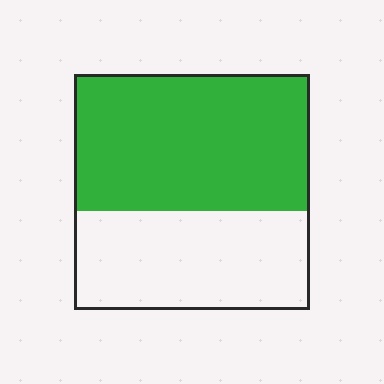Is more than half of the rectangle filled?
Yes.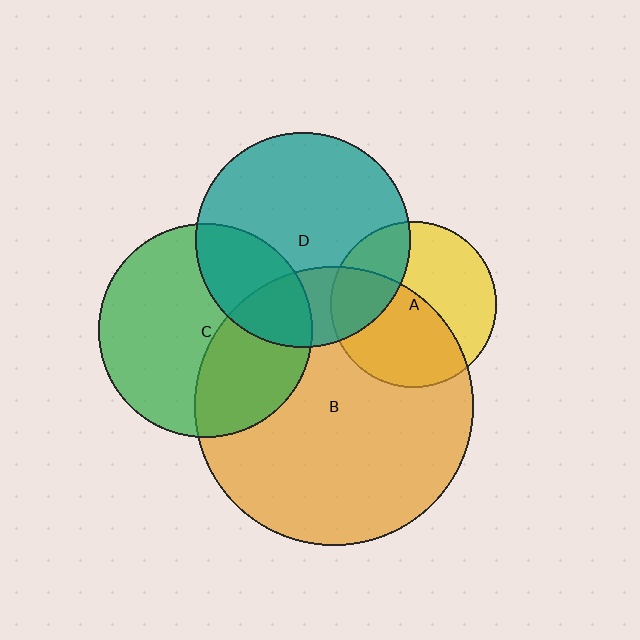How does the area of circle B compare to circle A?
Approximately 2.8 times.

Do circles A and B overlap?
Yes.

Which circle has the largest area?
Circle B (orange).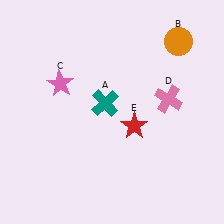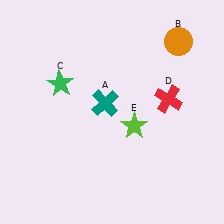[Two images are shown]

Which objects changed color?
C changed from pink to green. D changed from pink to red. E changed from red to lime.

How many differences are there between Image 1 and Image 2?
There are 3 differences between the two images.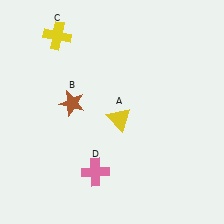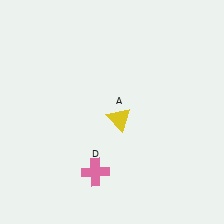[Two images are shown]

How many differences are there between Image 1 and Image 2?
There are 2 differences between the two images.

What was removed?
The brown star (B), the yellow cross (C) were removed in Image 2.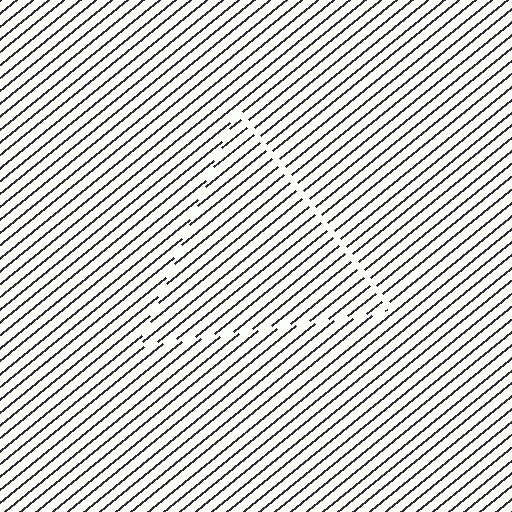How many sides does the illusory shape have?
3 sides — the line-ends trace a triangle.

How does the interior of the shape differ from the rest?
The interior of the shape contains the same grating, shifted by half a period — the contour is defined by the phase discontinuity where line-ends from the inner and outer gratings abut.